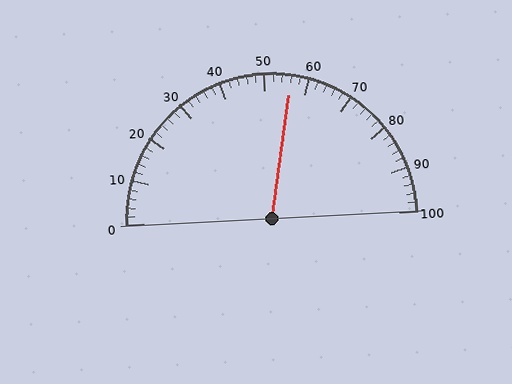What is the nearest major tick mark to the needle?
The nearest major tick mark is 60.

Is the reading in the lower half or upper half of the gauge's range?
The reading is in the upper half of the range (0 to 100).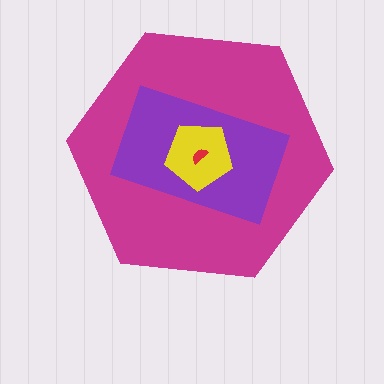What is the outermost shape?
The magenta hexagon.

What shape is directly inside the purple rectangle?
The yellow pentagon.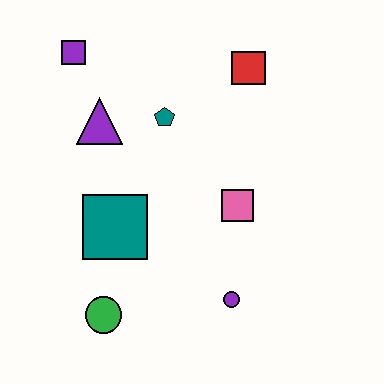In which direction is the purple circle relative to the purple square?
The purple circle is below the purple square.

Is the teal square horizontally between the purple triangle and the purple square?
No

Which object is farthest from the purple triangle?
The purple circle is farthest from the purple triangle.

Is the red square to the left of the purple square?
No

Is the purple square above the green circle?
Yes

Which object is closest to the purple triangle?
The teal pentagon is closest to the purple triangle.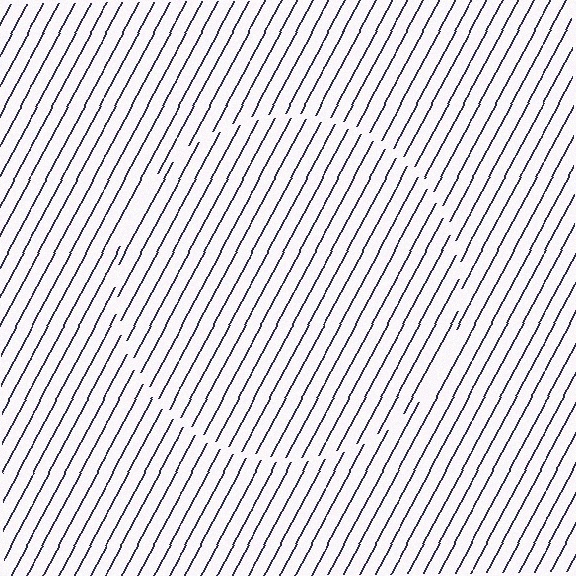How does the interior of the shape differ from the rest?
The interior of the shape contains the same grating, shifted by half a period — the contour is defined by the phase discontinuity where line-ends from the inner and outer gratings abut.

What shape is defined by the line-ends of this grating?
An illusory circle. The interior of the shape contains the same grating, shifted by half a period — the contour is defined by the phase discontinuity where line-ends from the inner and outer gratings abut.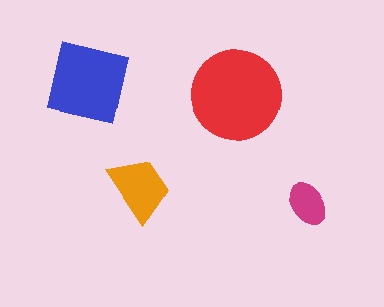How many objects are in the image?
There are 4 objects in the image.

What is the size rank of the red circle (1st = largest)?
1st.